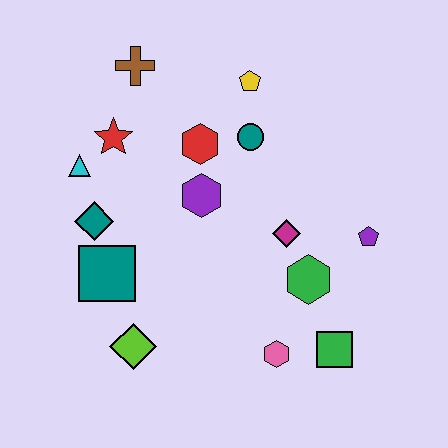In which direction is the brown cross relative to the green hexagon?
The brown cross is above the green hexagon.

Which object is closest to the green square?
The pink hexagon is closest to the green square.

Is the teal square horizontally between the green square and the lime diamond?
No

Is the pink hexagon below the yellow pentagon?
Yes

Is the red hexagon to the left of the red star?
No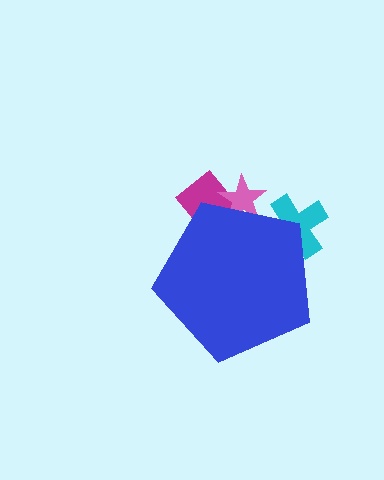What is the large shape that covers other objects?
A blue pentagon.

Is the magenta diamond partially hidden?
Yes, the magenta diamond is partially hidden behind the blue pentagon.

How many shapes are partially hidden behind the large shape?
3 shapes are partially hidden.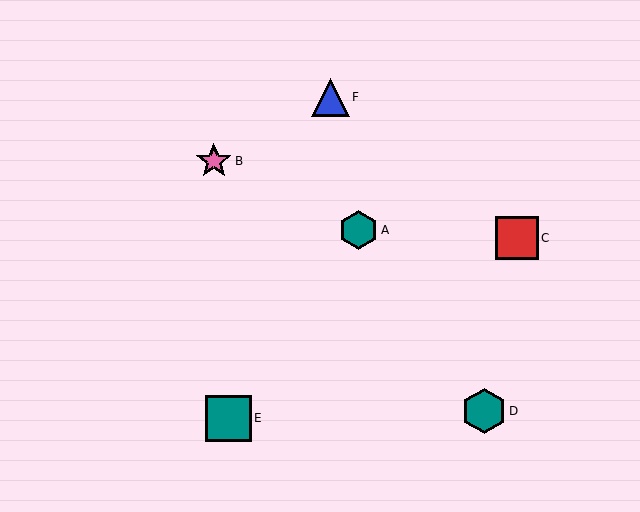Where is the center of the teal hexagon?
The center of the teal hexagon is at (359, 230).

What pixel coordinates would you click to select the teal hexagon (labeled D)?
Click at (484, 411) to select the teal hexagon D.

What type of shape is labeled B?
Shape B is a pink star.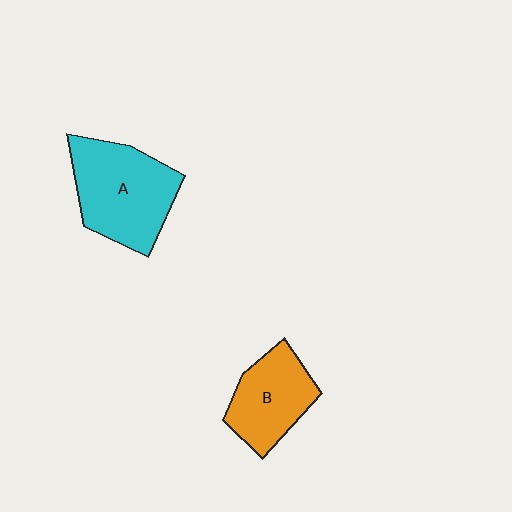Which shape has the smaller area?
Shape B (orange).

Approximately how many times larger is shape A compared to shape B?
Approximately 1.4 times.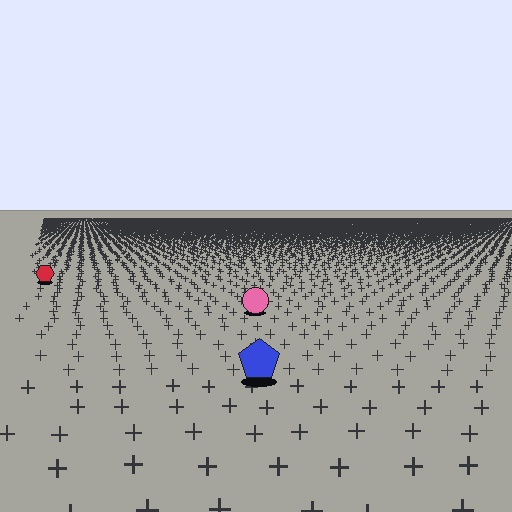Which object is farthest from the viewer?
The red hexagon is farthest from the viewer. It appears smaller and the ground texture around it is denser.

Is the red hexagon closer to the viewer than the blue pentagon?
No. The blue pentagon is closer — you can tell from the texture gradient: the ground texture is coarser near it.